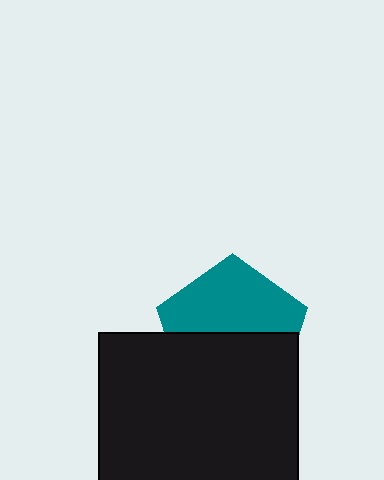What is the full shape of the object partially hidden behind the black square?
The partially hidden object is a teal pentagon.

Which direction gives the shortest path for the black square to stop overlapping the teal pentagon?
Moving down gives the shortest separation.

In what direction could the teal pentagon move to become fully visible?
The teal pentagon could move up. That would shift it out from behind the black square entirely.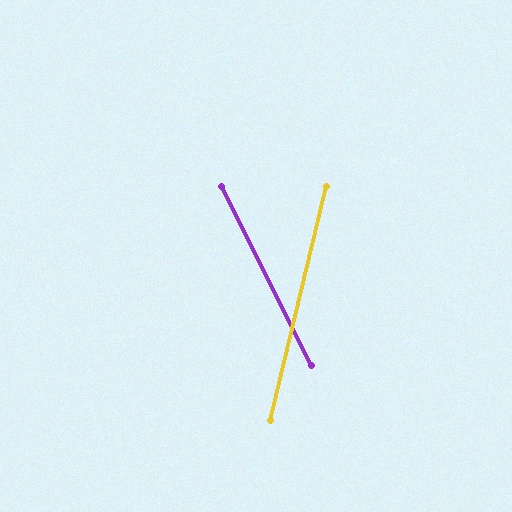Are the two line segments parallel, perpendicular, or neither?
Neither parallel nor perpendicular — they differ by about 40°.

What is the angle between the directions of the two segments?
Approximately 40 degrees.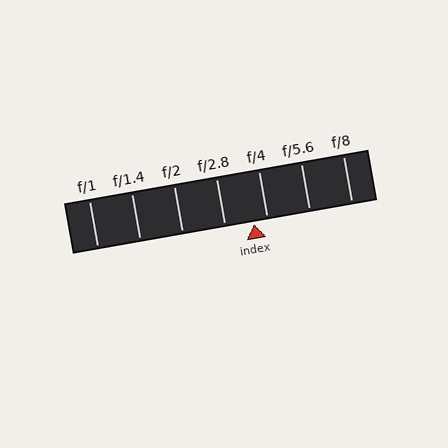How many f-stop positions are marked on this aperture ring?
There are 7 f-stop positions marked.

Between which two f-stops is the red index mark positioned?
The index mark is between f/2.8 and f/4.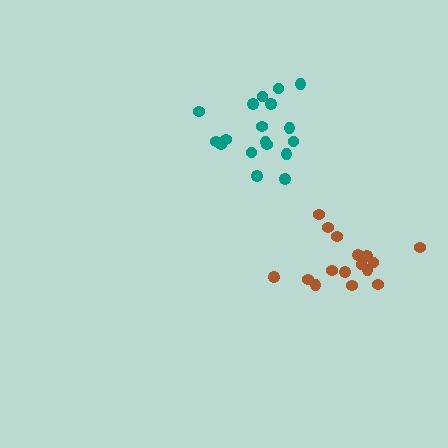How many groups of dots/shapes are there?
There are 2 groups.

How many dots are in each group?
Group 1: 18 dots, Group 2: 16 dots (34 total).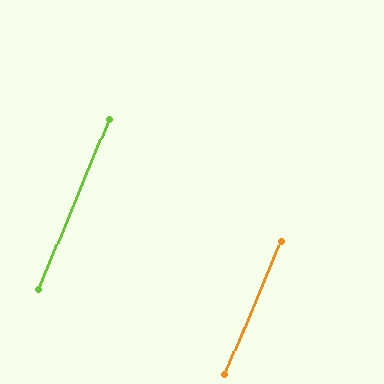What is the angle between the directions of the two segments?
Approximately 1 degree.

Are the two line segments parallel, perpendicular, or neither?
Parallel — their directions differ by only 0.5°.